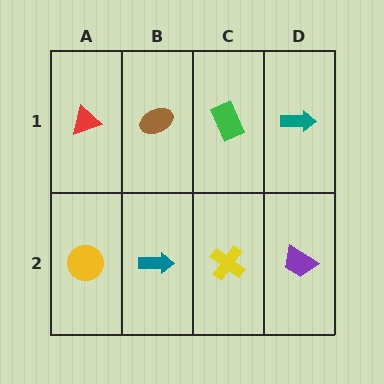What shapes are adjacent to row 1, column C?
A yellow cross (row 2, column C), a brown ellipse (row 1, column B), a teal arrow (row 1, column D).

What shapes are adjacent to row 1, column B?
A teal arrow (row 2, column B), a red triangle (row 1, column A), a green rectangle (row 1, column C).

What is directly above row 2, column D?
A teal arrow.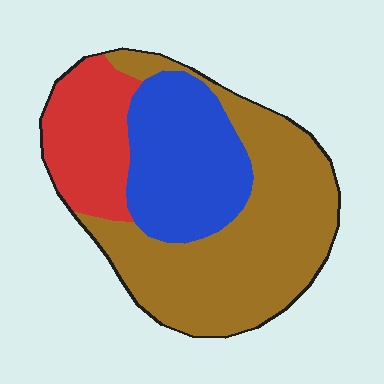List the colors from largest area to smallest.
From largest to smallest: brown, blue, red.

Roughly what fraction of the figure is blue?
Blue covers roughly 30% of the figure.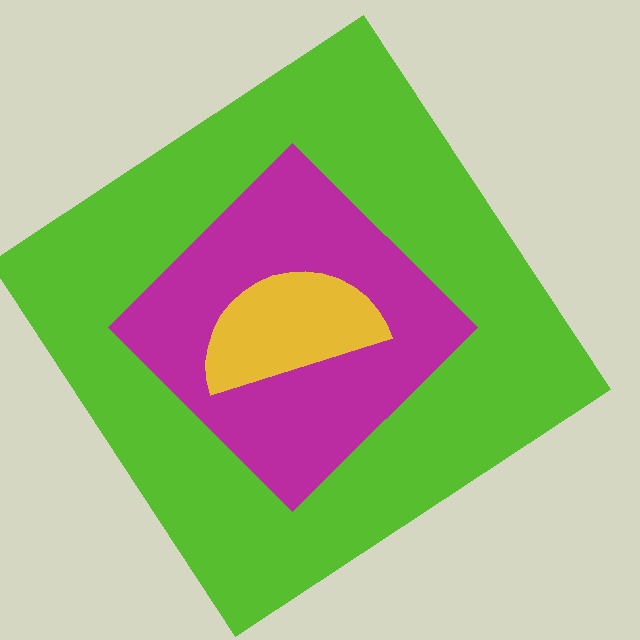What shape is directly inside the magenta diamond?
The yellow semicircle.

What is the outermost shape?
The lime diamond.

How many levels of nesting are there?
3.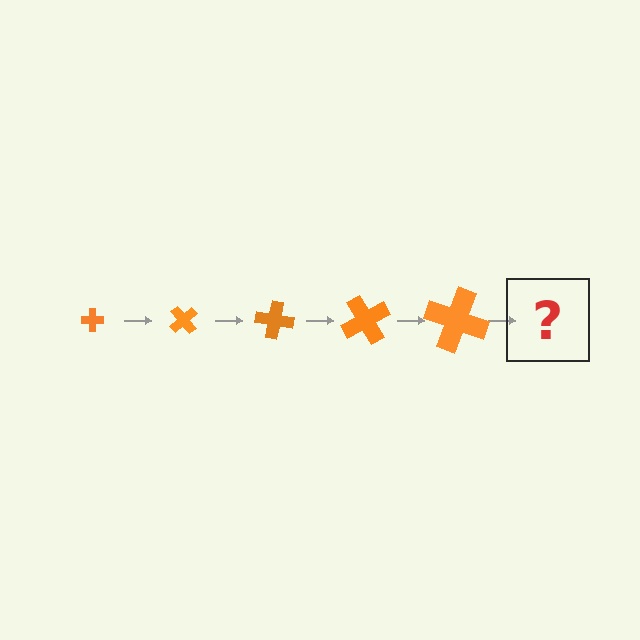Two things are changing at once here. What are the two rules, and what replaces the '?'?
The two rules are that the cross grows larger each step and it rotates 50 degrees each step. The '?' should be a cross, larger than the previous one and rotated 250 degrees from the start.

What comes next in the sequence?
The next element should be a cross, larger than the previous one and rotated 250 degrees from the start.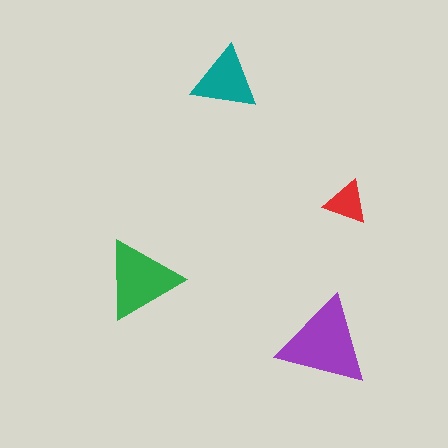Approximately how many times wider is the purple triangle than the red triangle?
About 2 times wider.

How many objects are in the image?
There are 4 objects in the image.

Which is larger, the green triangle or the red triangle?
The green one.